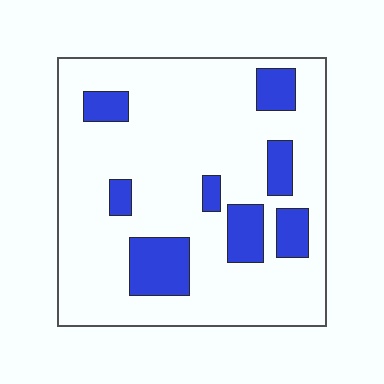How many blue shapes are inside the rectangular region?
8.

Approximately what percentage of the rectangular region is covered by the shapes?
Approximately 20%.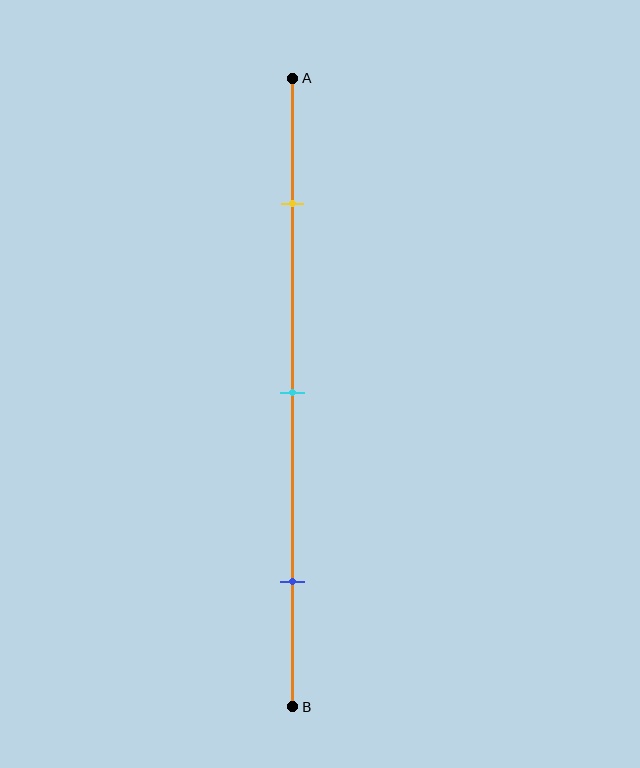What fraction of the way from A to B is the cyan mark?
The cyan mark is approximately 50% (0.5) of the way from A to B.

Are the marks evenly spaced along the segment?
Yes, the marks are approximately evenly spaced.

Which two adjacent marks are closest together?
The yellow and cyan marks are the closest adjacent pair.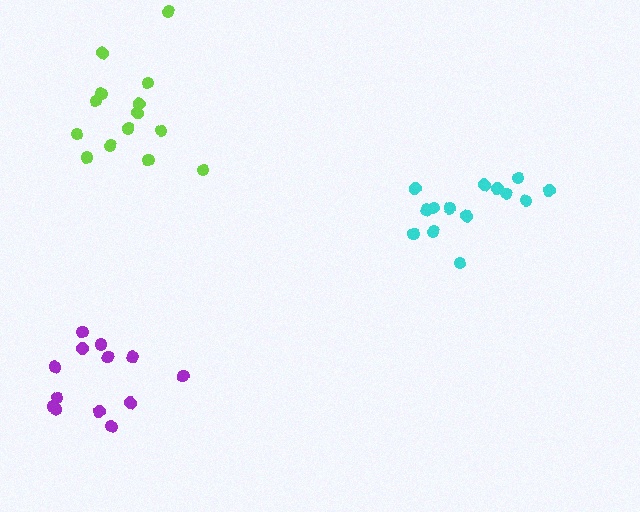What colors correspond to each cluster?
The clusters are colored: cyan, purple, lime.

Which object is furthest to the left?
The purple cluster is leftmost.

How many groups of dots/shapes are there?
There are 3 groups.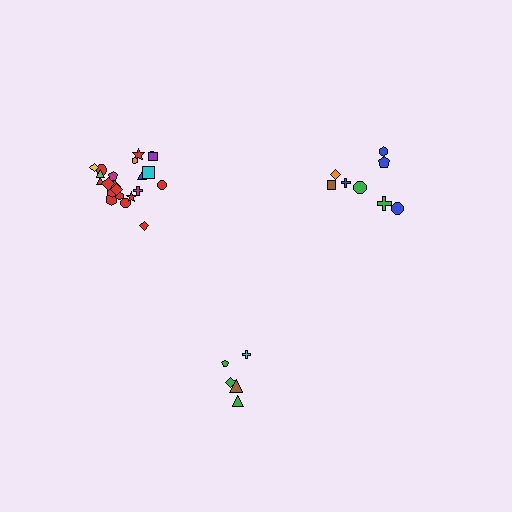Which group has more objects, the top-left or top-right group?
The top-left group.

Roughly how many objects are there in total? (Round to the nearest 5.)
Roughly 35 objects in total.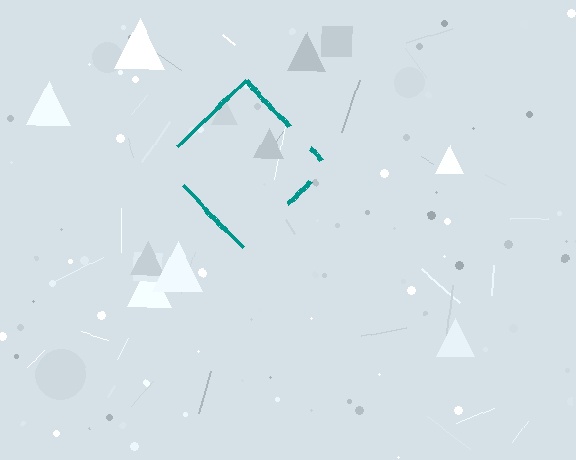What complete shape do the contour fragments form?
The contour fragments form a diamond.